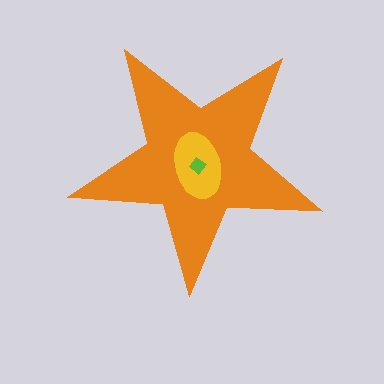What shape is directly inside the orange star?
The yellow ellipse.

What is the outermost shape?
The orange star.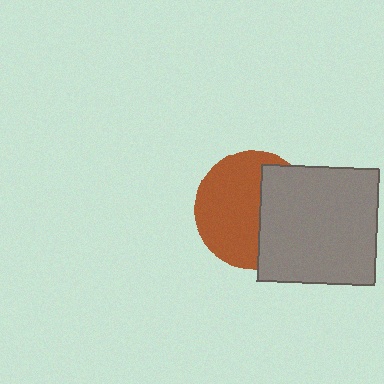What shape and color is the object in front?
The object in front is a gray rectangle.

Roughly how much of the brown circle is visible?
About half of it is visible (roughly 58%).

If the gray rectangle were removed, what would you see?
You would see the complete brown circle.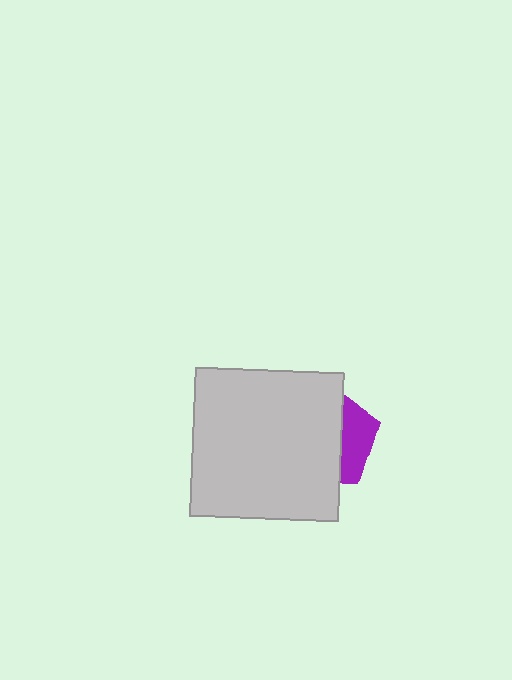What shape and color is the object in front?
The object in front is a light gray square.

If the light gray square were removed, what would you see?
You would see the complete purple pentagon.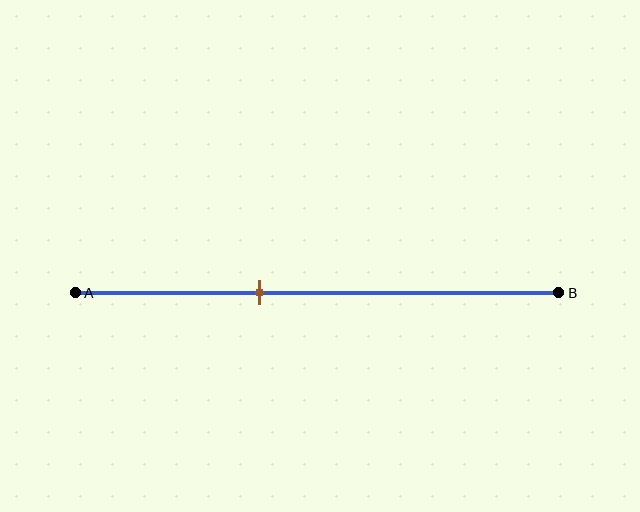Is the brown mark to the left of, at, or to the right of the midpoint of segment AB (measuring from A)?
The brown mark is to the left of the midpoint of segment AB.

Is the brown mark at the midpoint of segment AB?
No, the mark is at about 40% from A, not at the 50% midpoint.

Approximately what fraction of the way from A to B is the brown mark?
The brown mark is approximately 40% of the way from A to B.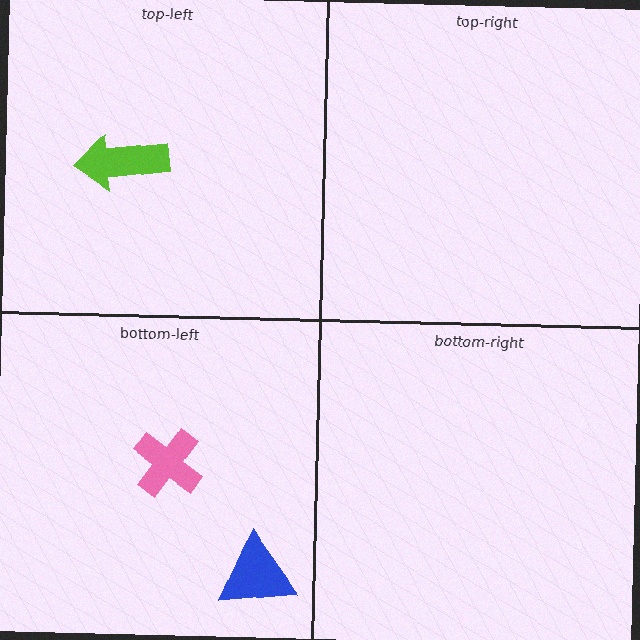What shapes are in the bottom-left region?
The blue triangle, the pink cross.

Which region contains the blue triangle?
The bottom-left region.